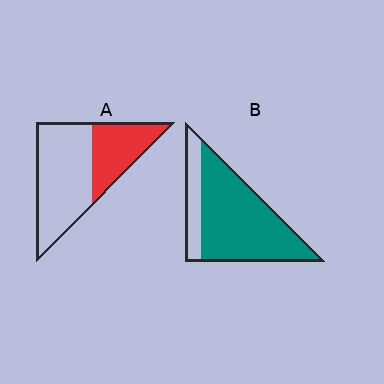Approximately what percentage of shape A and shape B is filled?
A is approximately 35% and B is approximately 80%.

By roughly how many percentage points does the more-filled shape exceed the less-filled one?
By roughly 45 percentage points (B over A).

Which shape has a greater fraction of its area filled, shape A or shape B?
Shape B.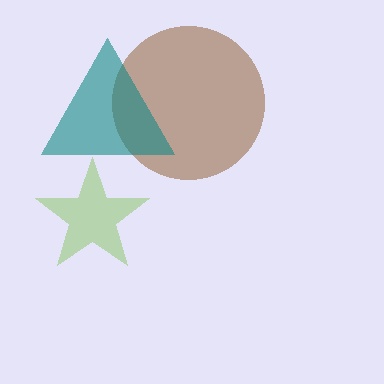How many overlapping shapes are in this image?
There are 3 overlapping shapes in the image.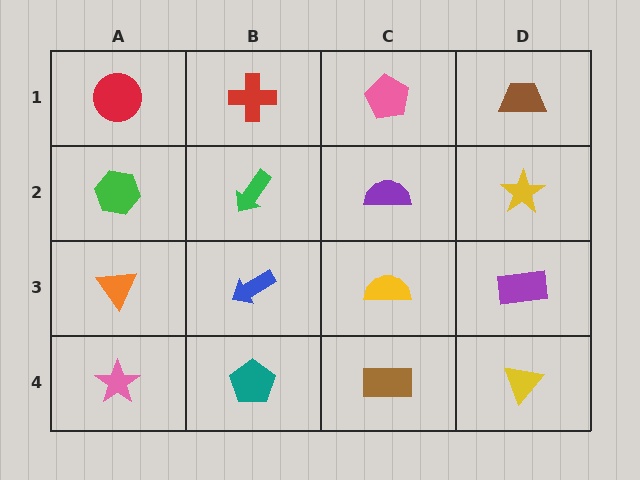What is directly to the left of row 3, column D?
A yellow semicircle.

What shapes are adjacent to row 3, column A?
A green hexagon (row 2, column A), a pink star (row 4, column A), a blue arrow (row 3, column B).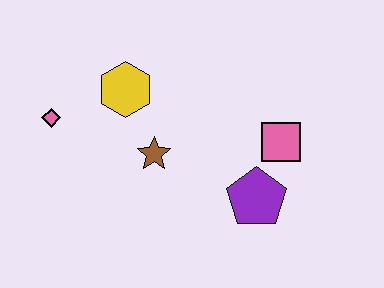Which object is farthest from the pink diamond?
The pink square is farthest from the pink diamond.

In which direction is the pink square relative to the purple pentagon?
The pink square is above the purple pentagon.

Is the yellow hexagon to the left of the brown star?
Yes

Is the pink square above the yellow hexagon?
No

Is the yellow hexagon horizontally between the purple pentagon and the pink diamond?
Yes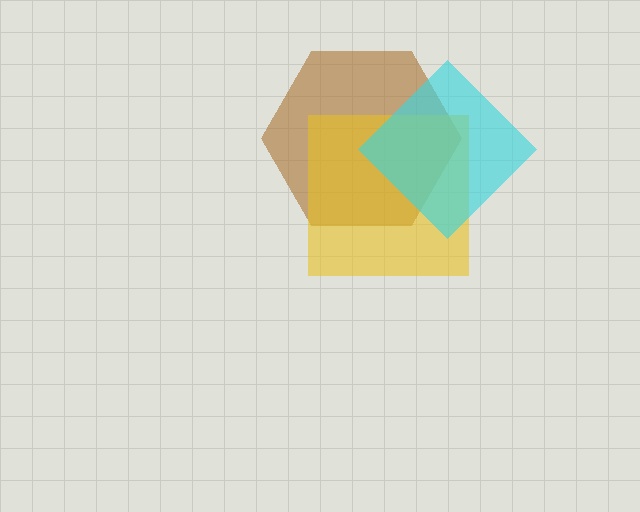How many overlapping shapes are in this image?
There are 3 overlapping shapes in the image.